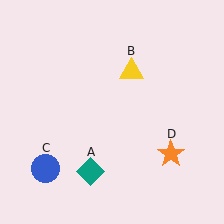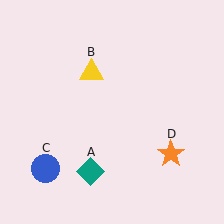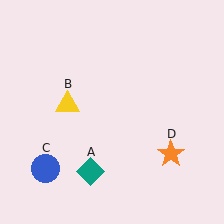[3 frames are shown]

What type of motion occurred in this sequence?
The yellow triangle (object B) rotated counterclockwise around the center of the scene.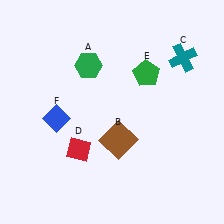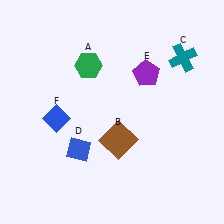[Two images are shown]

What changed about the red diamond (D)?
In Image 1, D is red. In Image 2, it changed to blue.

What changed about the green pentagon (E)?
In Image 1, E is green. In Image 2, it changed to purple.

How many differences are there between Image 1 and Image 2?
There are 2 differences between the two images.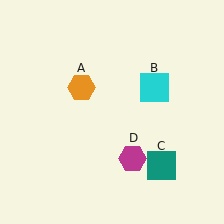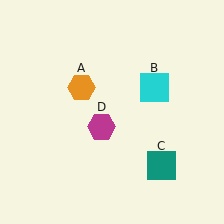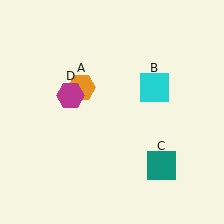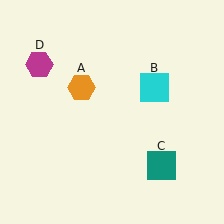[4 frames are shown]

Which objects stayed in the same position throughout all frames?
Orange hexagon (object A) and cyan square (object B) and teal square (object C) remained stationary.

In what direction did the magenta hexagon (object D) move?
The magenta hexagon (object D) moved up and to the left.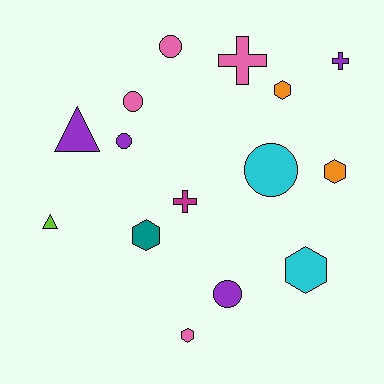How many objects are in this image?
There are 15 objects.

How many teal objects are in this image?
There is 1 teal object.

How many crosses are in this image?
There are 3 crosses.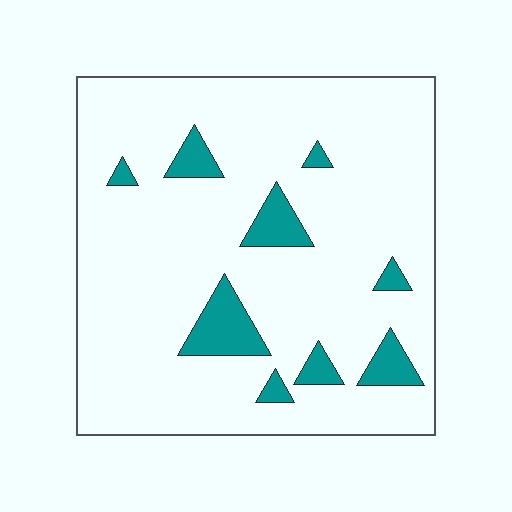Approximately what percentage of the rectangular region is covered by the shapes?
Approximately 10%.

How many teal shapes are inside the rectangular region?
9.